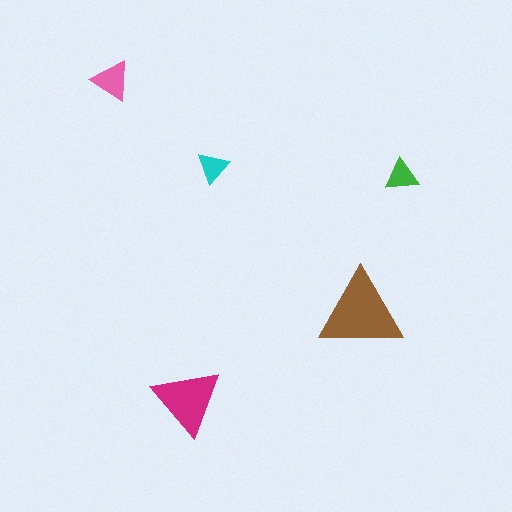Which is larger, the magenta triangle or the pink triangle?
The magenta one.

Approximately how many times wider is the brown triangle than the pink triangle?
About 2 times wider.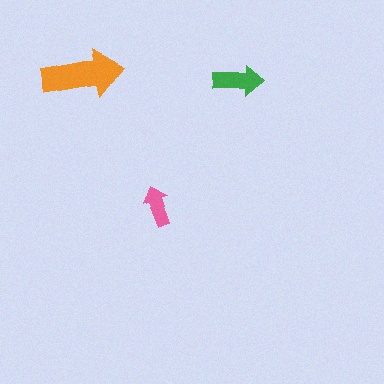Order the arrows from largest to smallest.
the orange one, the green one, the pink one.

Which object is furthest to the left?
The orange arrow is leftmost.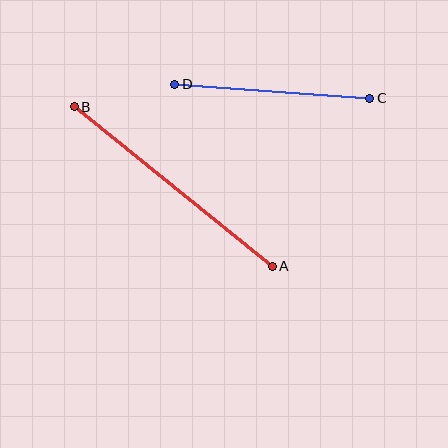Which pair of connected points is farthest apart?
Points A and B are farthest apart.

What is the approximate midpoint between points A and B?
The midpoint is at approximately (173, 186) pixels.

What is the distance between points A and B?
The distance is approximately 254 pixels.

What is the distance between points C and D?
The distance is approximately 196 pixels.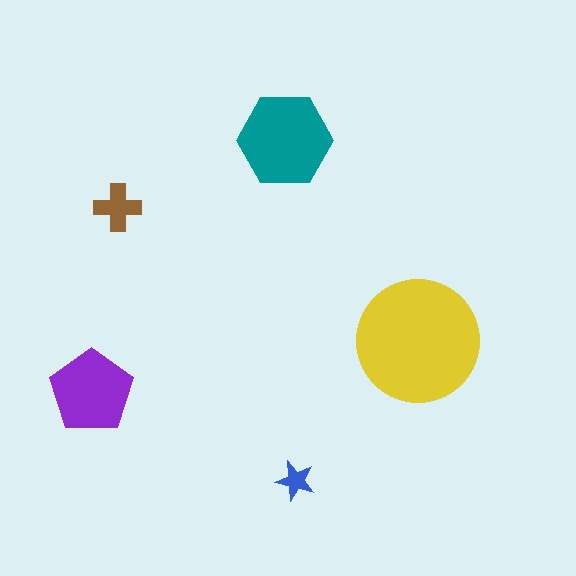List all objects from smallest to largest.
The blue star, the brown cross, the purple pentagon, the teal hexagon, the yellow circle.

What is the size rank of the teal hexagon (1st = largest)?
2nd.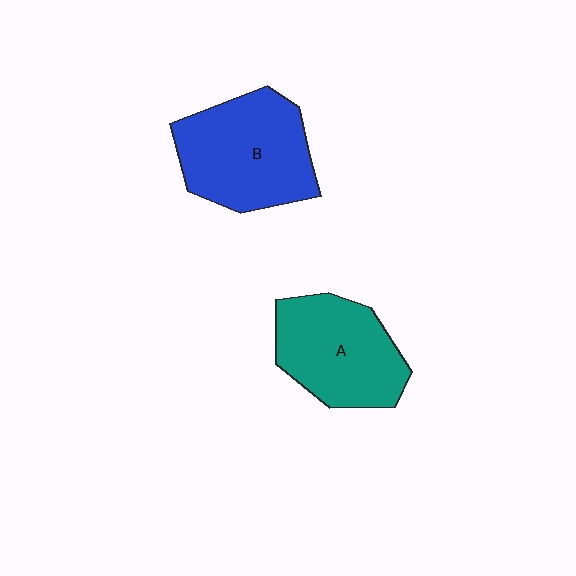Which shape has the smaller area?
Shape A (teal).